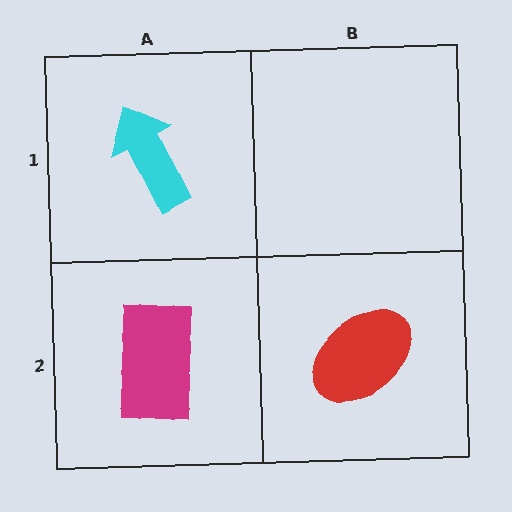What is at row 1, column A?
A cyan arrow.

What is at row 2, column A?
A magenta rectangle.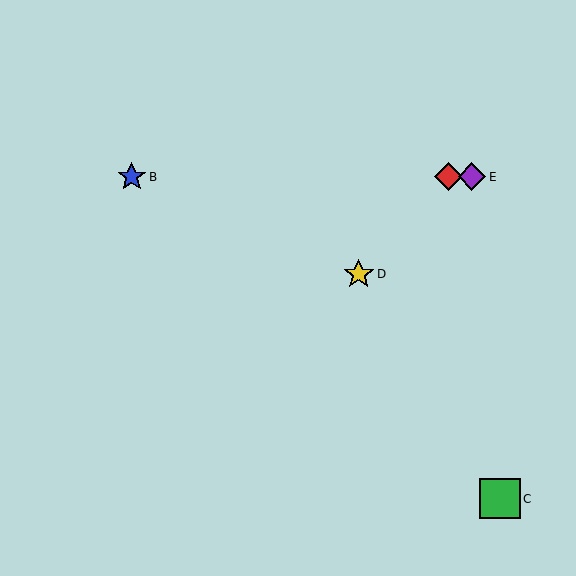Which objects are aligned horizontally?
Objects A, B, E are aligned horizontally.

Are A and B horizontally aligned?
Yes, both are at y≈177.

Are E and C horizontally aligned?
No, E is at y≈177 and C is at y≈499.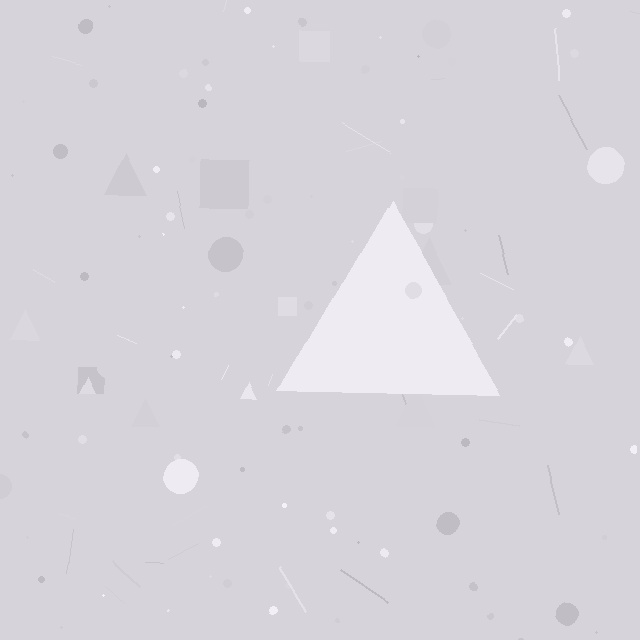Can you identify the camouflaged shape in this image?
The camouflaged shape is a triangle.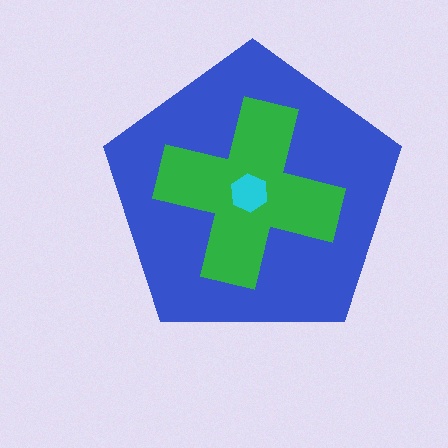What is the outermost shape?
The blue pentagon.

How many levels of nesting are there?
3.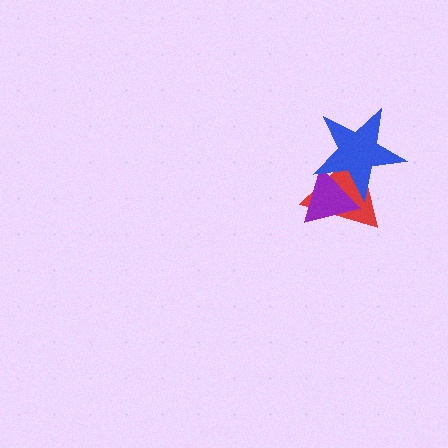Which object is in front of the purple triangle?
The blue star is in front of the purple triangle.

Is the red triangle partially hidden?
Yes, it is partially covered by another shape.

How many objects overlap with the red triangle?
2 objects overlap with the red triangle.